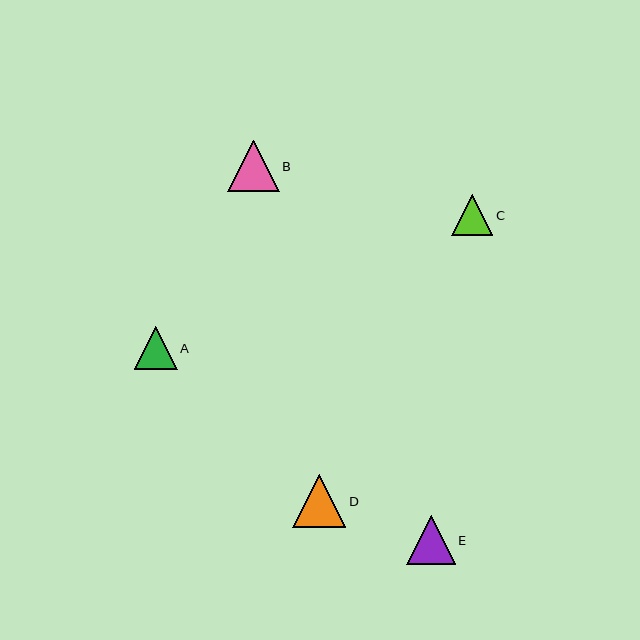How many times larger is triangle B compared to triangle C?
Triangle B is approximately 1.2 times the size of triangle C.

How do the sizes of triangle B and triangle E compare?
Triangle B and triangle E are approximately the same size.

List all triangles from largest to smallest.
From largest to smallest: D, B, E, A, C.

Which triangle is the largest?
Triangle D is the largest with a size of approximately 54 pixels.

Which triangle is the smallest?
Triangle C is the smallest with a size of approximately 41 pixels.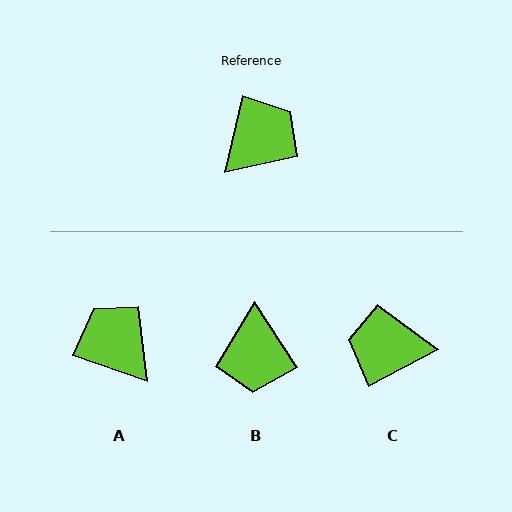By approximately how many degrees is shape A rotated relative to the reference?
Approximately 84 degrees counter-clockwise.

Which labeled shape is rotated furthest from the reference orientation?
B, about 134 degrees away.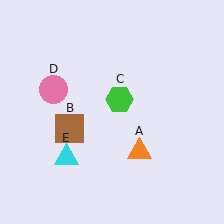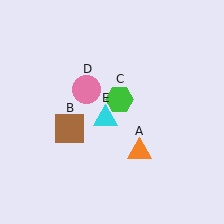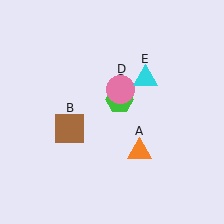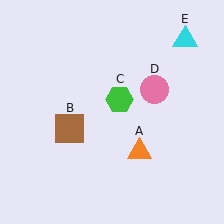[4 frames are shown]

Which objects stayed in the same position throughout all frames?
Orange triangle (object A) and brown square (object B) and green hexagon (object C) remained stationary.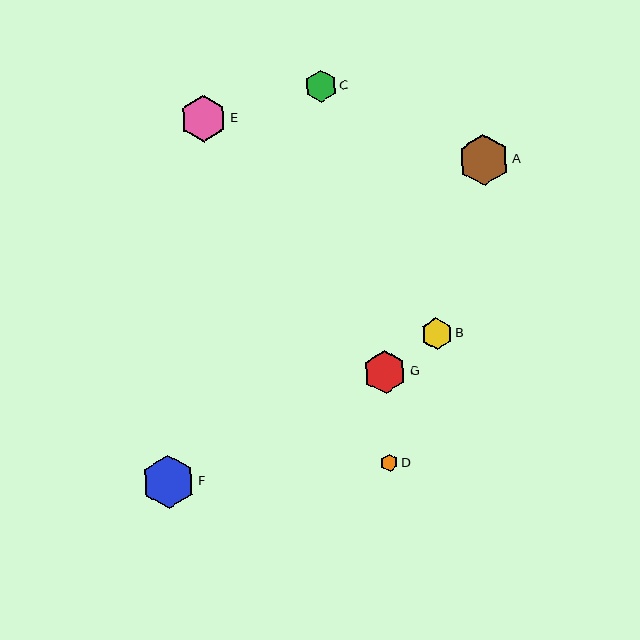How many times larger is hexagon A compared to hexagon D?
Hexagon A is approximately 2.9 times the size of hexagon D.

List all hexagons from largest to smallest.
From largest to smallest: F, A, E, G, C, B, D.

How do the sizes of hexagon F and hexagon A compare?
Hexagon F and hexagon A are approximately the same size.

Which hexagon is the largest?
Hexagon F is the largest with a size of approximately 53 pixels.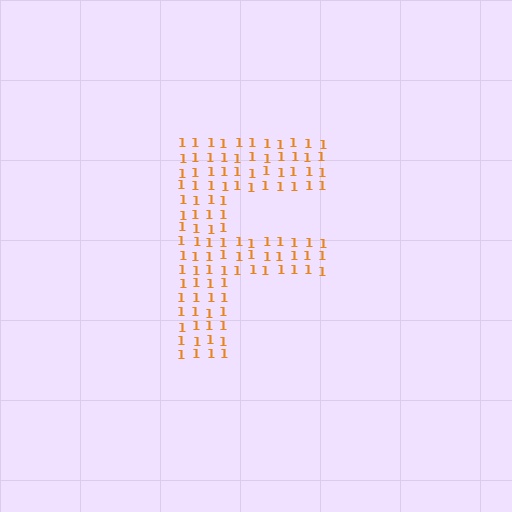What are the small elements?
The small elements are digit 1's.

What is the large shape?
The large shape is the letter F.